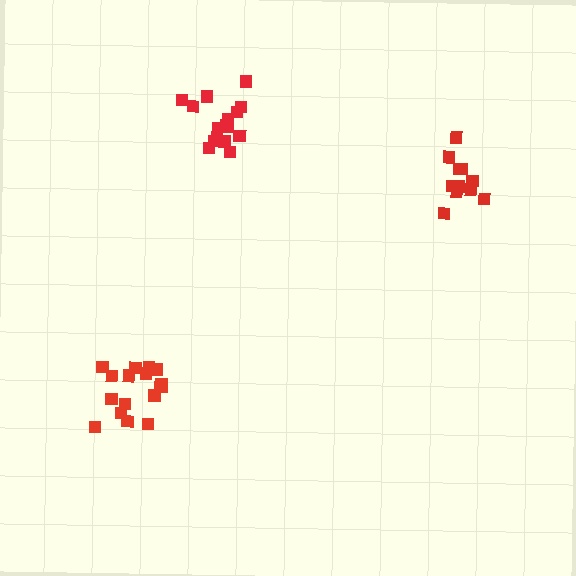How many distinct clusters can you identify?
There are 3 distinct clusters.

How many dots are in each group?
Group 1: 11 dots, Group 2: 16 dots, Group 3: 15 dots (42 total).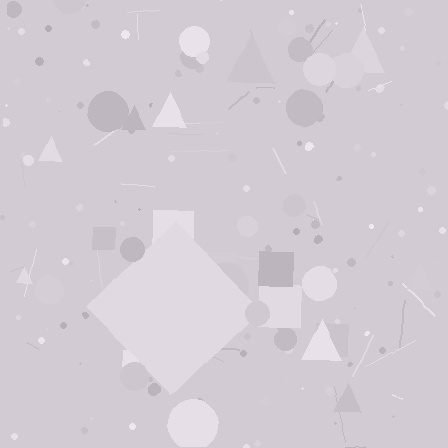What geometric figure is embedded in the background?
A diamond is embedded in the background.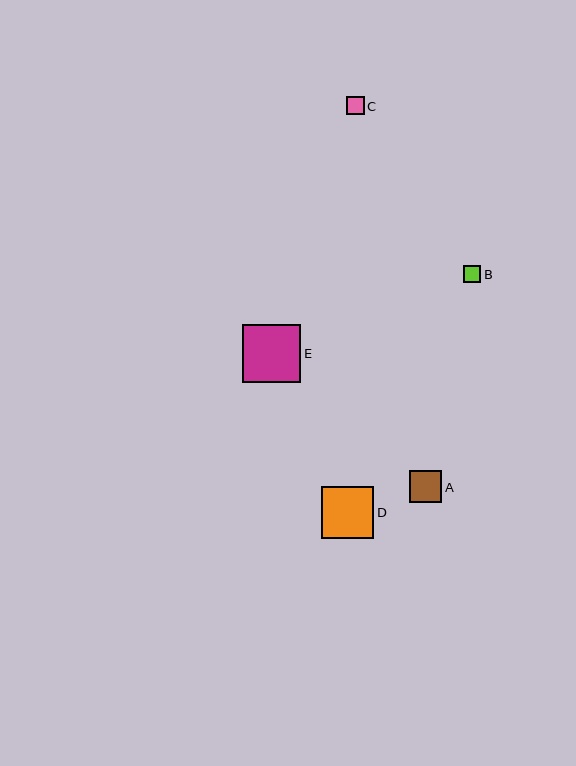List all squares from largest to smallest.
From largest to smallest: E, D, A, C, B.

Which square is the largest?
Square E is the largest with a size of approximately 59 pixels.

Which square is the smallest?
Square B is the smallest with a size of approximately 17 pixels.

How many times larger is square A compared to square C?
Square A is approximately 1.8 times the size of square C.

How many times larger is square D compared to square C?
Square D is approximately 2.9 times the size of square C.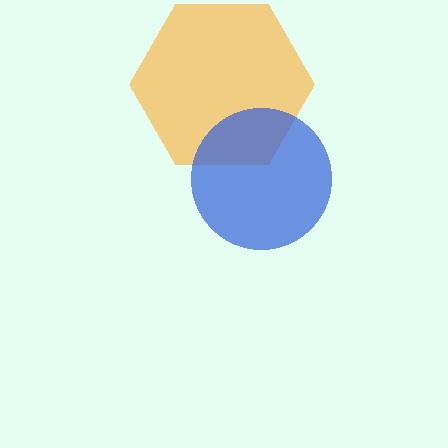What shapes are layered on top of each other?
The layered shapes are: an orange hexagon, a blue circle.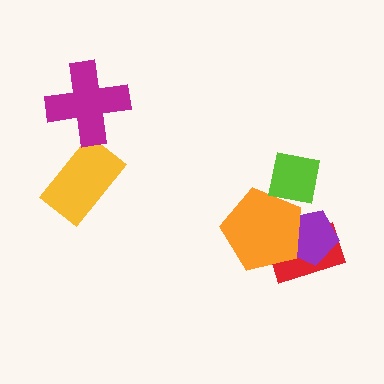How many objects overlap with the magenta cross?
0 objects overlap with the magenta cross.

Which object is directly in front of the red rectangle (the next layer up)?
The purple pentagon is directly in front of the red rectangle.